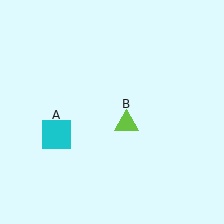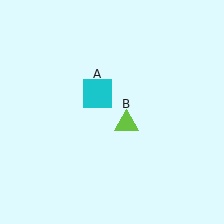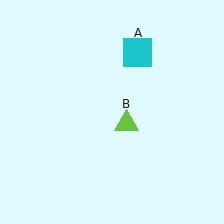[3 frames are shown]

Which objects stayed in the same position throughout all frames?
Lime triangle (object B) remained stationary.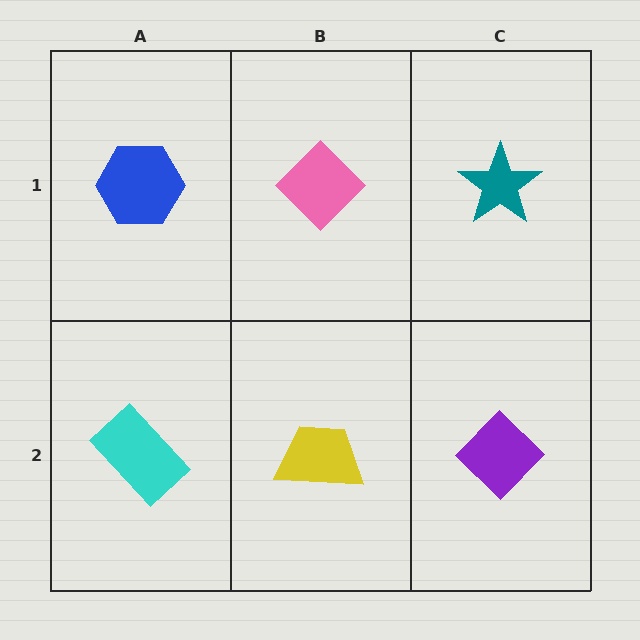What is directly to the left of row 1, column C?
A pink diamond.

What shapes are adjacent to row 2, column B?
A pink diamond (row 1, column B), a cyan rectangle (row 2, column A), a purple diamond (row 2, column C).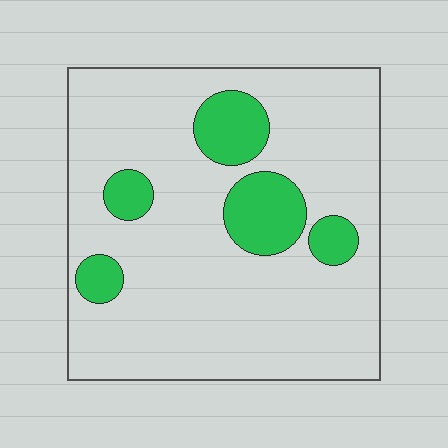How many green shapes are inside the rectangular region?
5.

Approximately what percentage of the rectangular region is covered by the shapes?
Approximately 15%.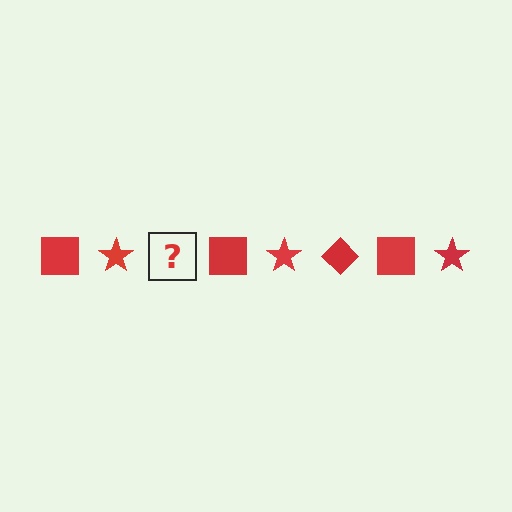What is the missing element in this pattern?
The missing element is a red diamond.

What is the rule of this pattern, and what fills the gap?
The rule is that the pattern cycles through square, star, diamond shapes in red. The gap should be filled with a red diamond.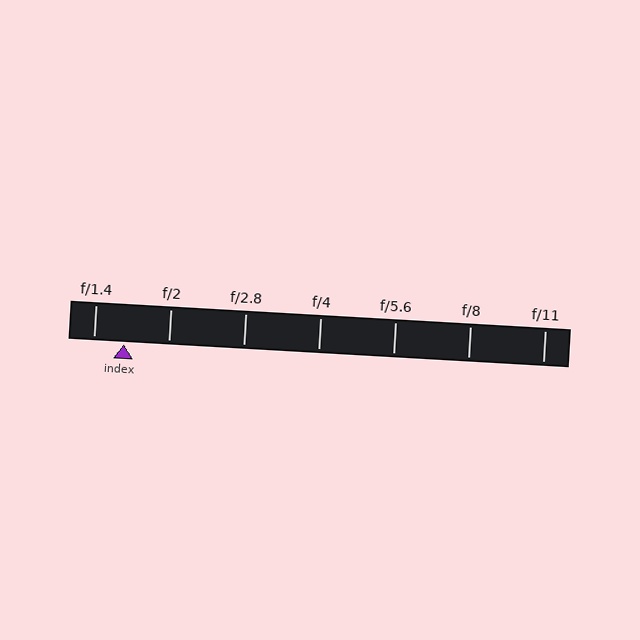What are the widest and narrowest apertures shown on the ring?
The widest aperture shown is f/1.4 and the narrowest is f/11.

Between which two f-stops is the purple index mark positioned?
The index mark is between f/1.4 and f/2.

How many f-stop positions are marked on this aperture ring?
There are 7 f-stop positions marked.